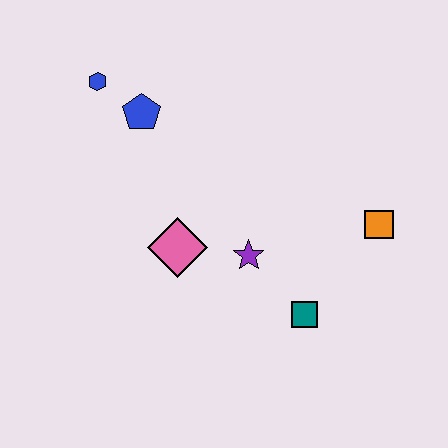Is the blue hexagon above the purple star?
Yes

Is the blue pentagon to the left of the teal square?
Yes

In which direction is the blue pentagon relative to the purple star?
The blue pentagon is above the purple star.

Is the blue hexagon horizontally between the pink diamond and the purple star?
No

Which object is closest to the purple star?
The pink diamond is closest to the purple star.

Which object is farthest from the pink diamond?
The orange square is farthest from the pink diamond.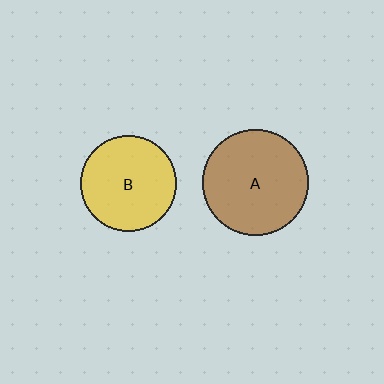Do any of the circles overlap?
No, none of the circles overlap.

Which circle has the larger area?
Circle A (brown).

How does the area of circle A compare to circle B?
Approximately 1.2 times.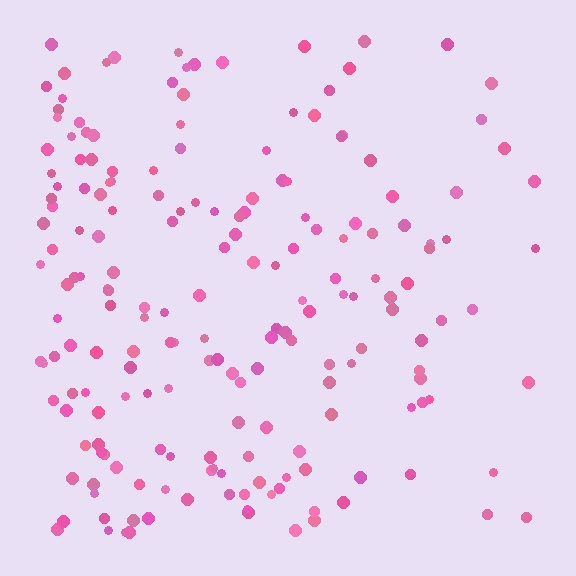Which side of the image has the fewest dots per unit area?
The right.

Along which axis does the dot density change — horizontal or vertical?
Horizontal.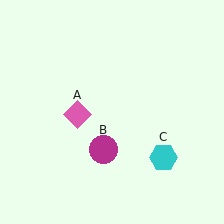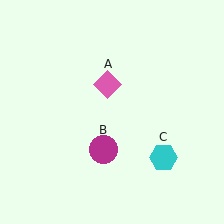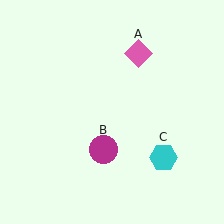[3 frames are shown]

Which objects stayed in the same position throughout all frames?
Magenta circle (object B) and cyan hexagon (object C) remained stationary.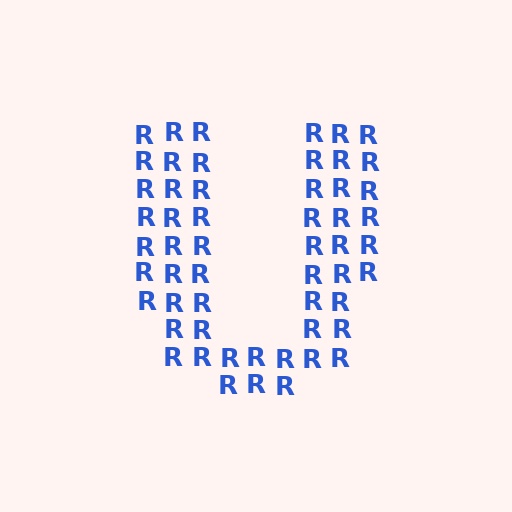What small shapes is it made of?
It is made of small letter R's.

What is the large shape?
The large shape is the letter U.